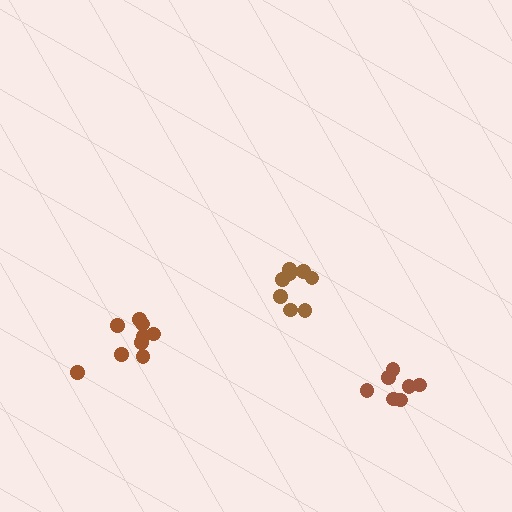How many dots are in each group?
Group 1: 7 dots, Group 2: 9 dots, Group 3: 9 dots (25 total).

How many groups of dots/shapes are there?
There are 3 groups.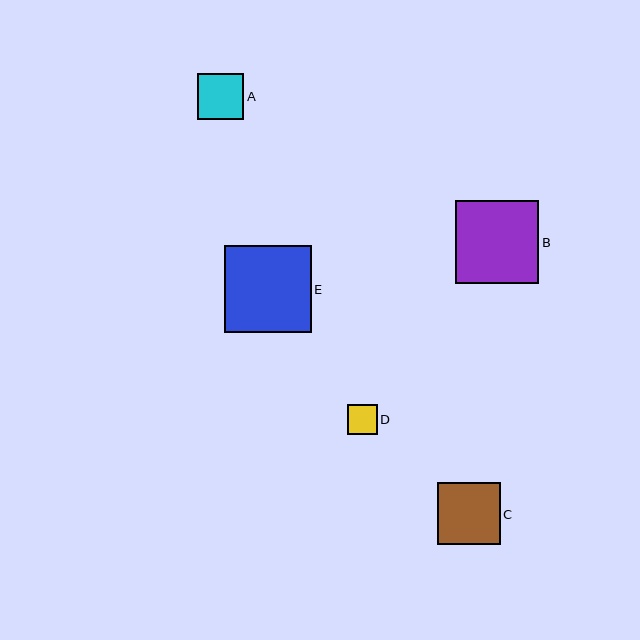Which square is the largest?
Square E is the largest with a size of approximately 87 pixels.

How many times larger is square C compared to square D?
Square C is approximately 2.1 times the size of square D.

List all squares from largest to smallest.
From largest to smallest: E, B, C, A, D.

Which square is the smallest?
Square D is the smallest with a size of approximately 30 pixels.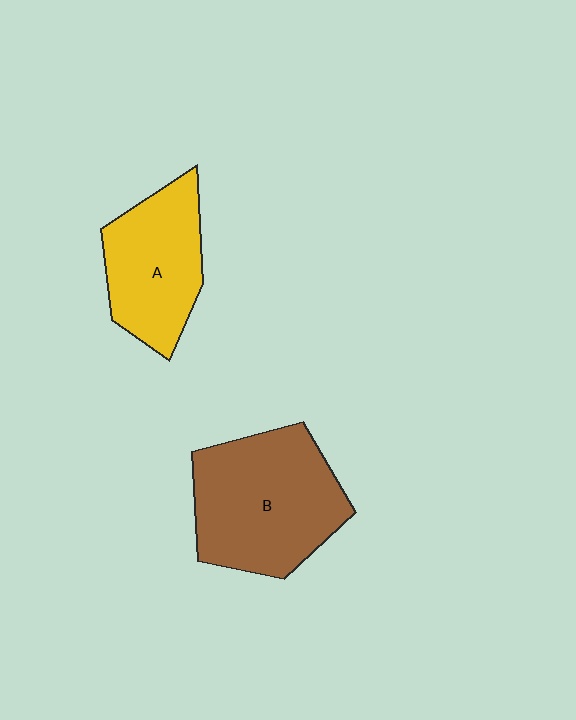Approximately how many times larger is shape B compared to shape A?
Approximately 1.4 times.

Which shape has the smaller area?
Shape A (yellow).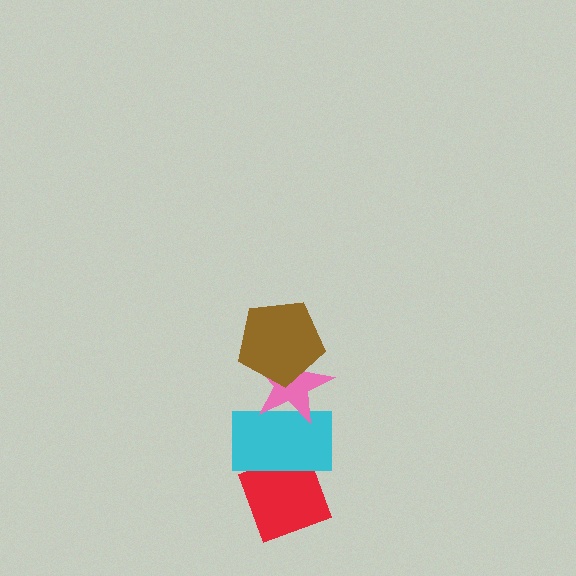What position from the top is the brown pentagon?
The brown pentagon is 1st from the top.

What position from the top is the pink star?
The pink star is 2nd from the top.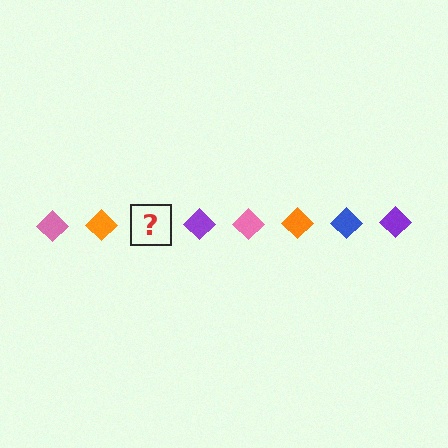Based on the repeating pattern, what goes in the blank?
The blank should be a blue diamond.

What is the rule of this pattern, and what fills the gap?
The rule is that the pattern cycles through pink, orange, blue, purple diamonds. The gap should be filled with a blue diamond.